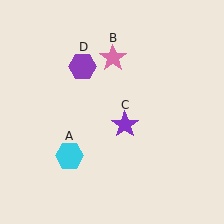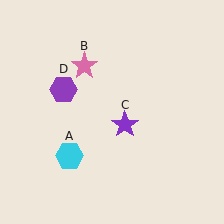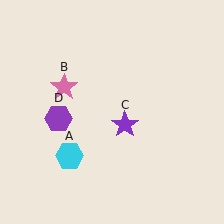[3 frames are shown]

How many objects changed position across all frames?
2 objects changed position: pink star (object B), purple hexagon (object D).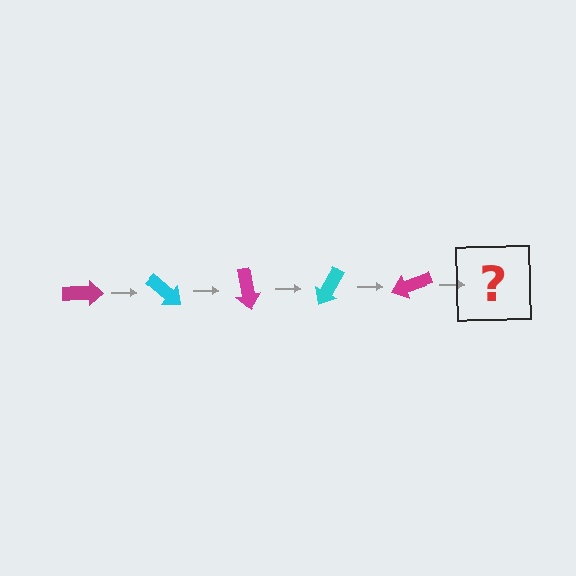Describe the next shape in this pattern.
It should be a cyan arrow, rotated 200 degrees from the start.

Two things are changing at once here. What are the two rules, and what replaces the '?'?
The two rules are that it rotates 40 degrees each step and the color cycles through magenta and cyan. The '?' should be a cyan arrow, rotated 200 degrees from the start.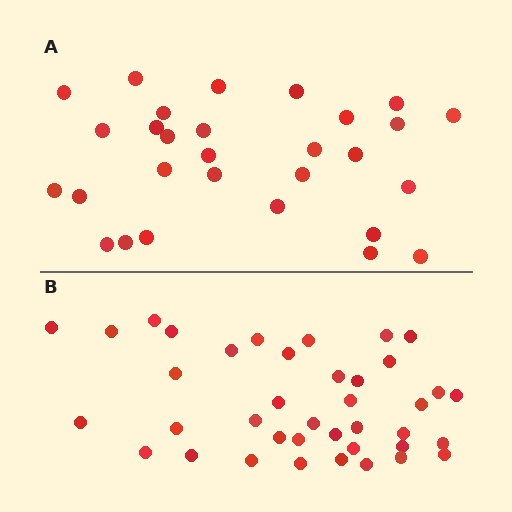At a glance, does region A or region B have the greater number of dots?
Region B (the bottom region) has more dots.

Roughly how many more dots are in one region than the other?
Region B has roughly 10 or so more dots than region A.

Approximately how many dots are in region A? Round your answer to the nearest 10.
About 30 dots. (The exact count is 29, which rounds to 30.)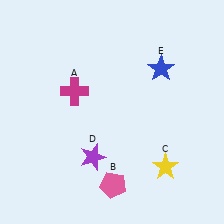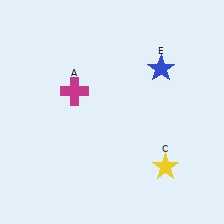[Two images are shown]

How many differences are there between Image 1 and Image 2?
There are 2 differences between the two images.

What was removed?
The pink pentagon (B), the purple star (D) were removed in Image 2.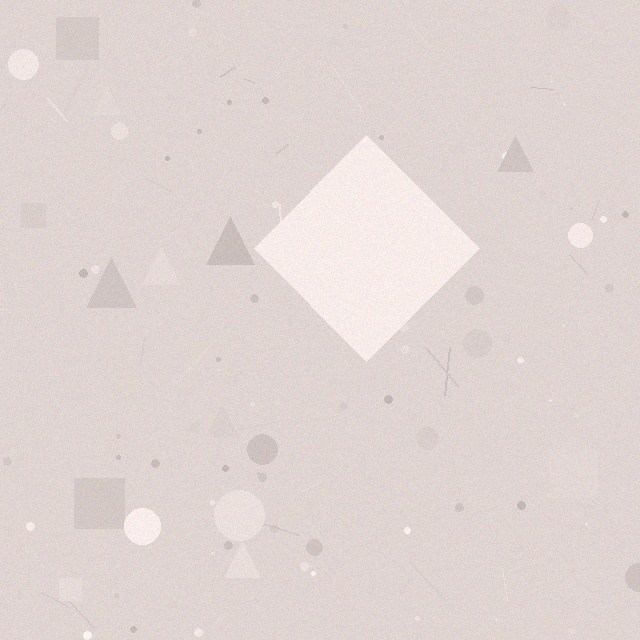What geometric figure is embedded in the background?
A diamond is embedded in the background.